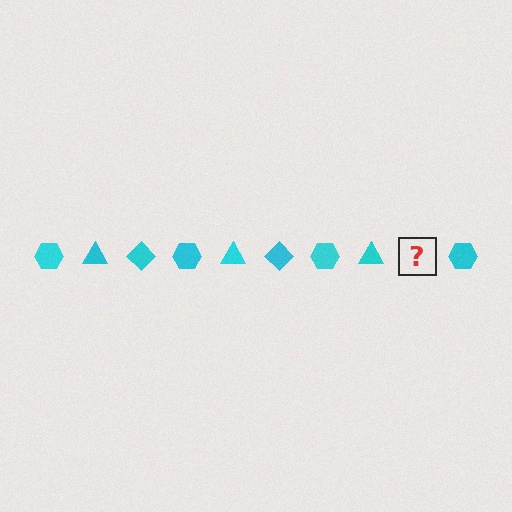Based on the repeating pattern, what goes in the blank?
The blank should be a cyan diamond.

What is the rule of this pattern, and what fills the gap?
The rule is that the pattern cycles through hexagon, triangle, diamond shapes in cyan. The gap should be filled with a cyan diamond.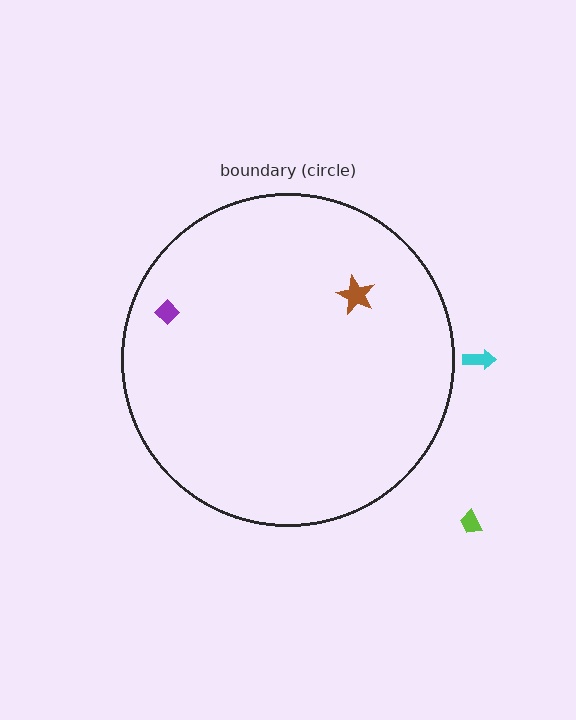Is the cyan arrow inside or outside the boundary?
Outside.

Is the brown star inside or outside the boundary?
Inside.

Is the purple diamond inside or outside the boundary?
Inside.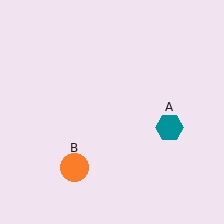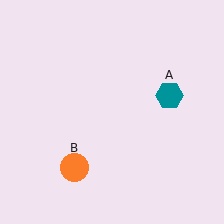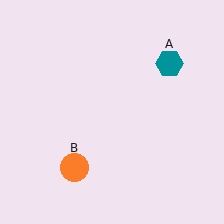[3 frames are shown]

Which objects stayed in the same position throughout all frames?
Orange circle (object B) remained stationary.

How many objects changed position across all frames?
1 object changed position: teal hexagon (object A).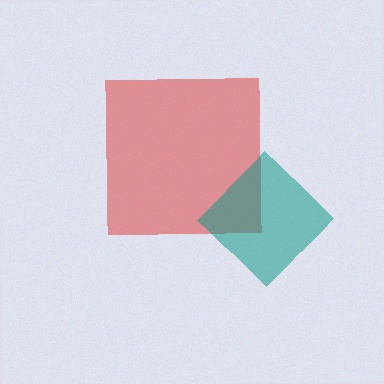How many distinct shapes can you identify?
There are 2 distinct shapes: a red square, a teal diamond.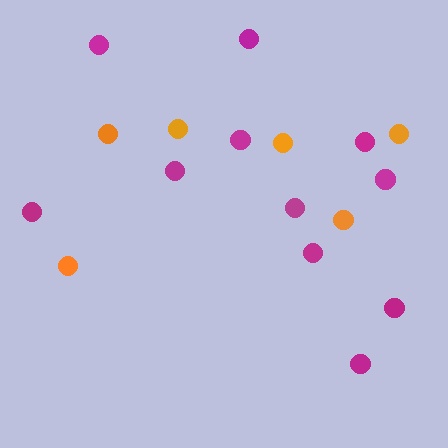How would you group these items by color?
There are 2 groups: one group of orange circles (6) and one group of magenta circles (11).